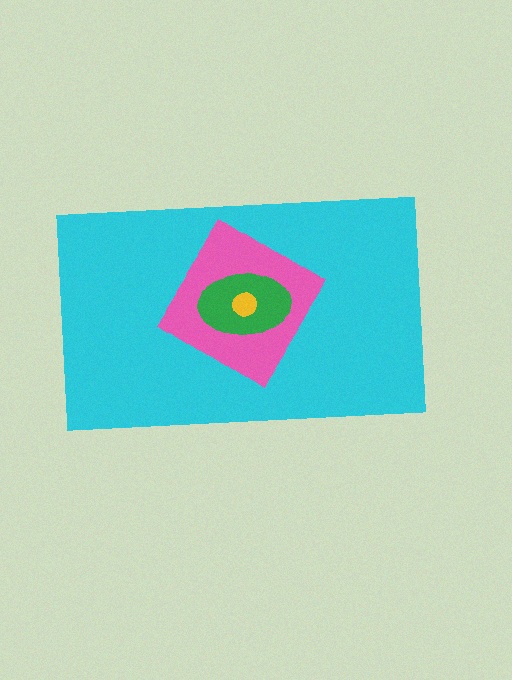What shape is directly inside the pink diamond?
The green ellipse.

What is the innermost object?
The yellow circle.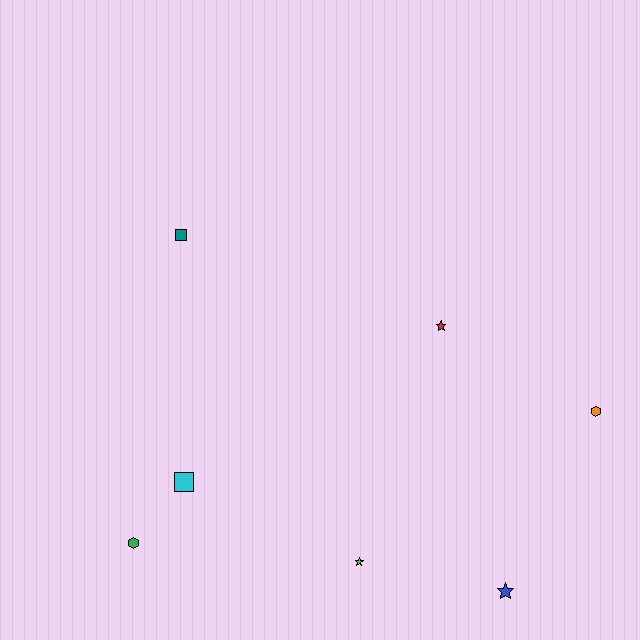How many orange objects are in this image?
There is 1 orange object.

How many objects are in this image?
There are 7 objects.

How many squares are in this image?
There are 2 squares.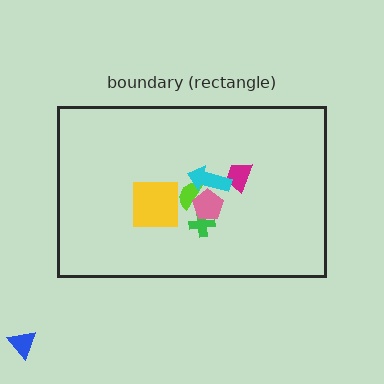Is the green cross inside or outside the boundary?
Inside.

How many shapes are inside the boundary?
6 inside, 1 outside.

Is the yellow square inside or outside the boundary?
Inside.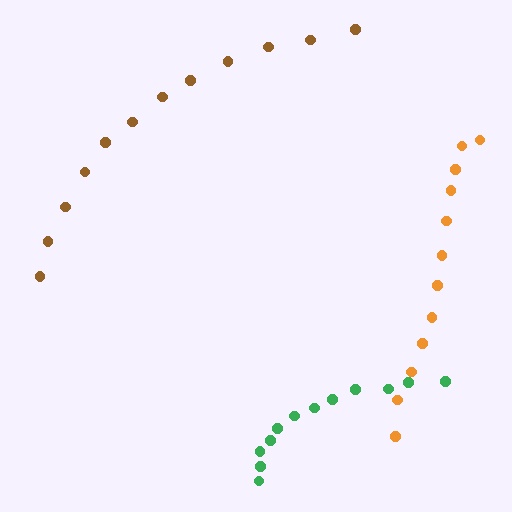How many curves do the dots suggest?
There are 3 distinct paths.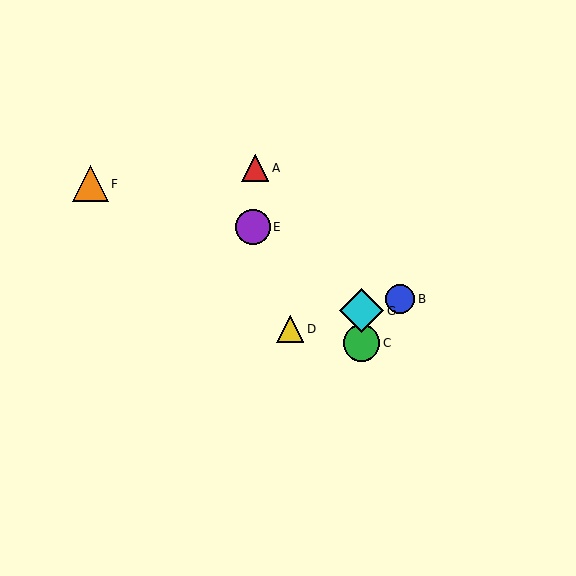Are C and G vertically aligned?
Yes, both are at x≈362.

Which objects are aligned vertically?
Objects C, G are aligned vertically.